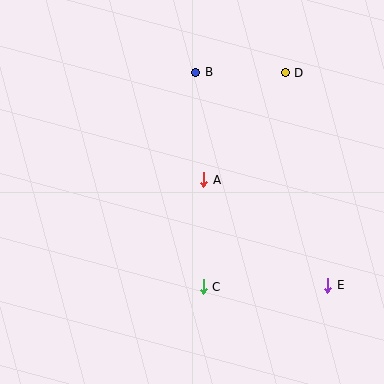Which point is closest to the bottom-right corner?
Point E is closest to the bottom-right corner.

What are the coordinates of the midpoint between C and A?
The midpoint between C and A is at (203, 233).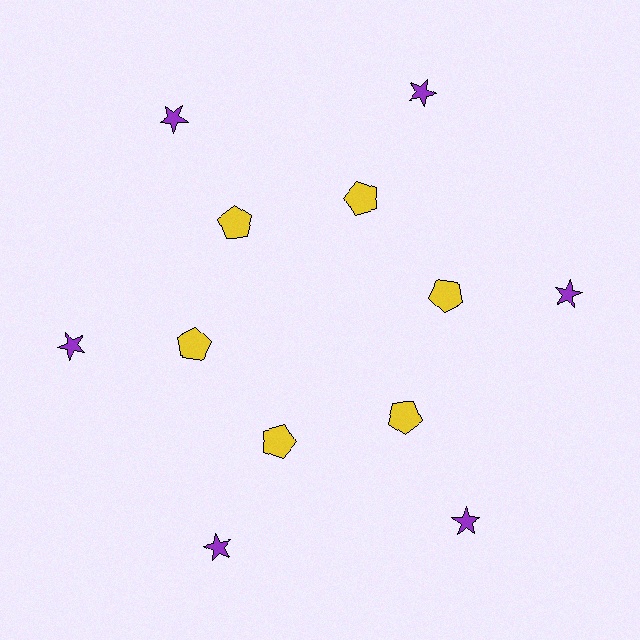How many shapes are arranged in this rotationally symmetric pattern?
There are 12 shapes, arranged in 6 groups of 2.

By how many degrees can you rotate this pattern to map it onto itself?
The pattern maps onto itself every 60 degrees of rotation.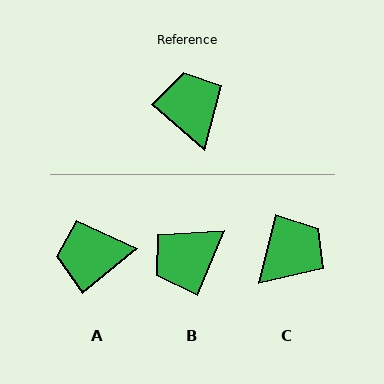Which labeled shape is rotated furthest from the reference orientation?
B, about 108 degrees away.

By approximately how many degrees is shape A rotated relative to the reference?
Approximately 80 degrees counter-clockwise.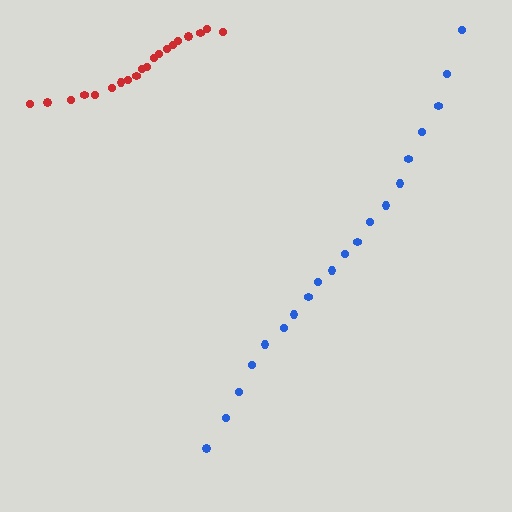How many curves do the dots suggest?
There are 2 distinct paths.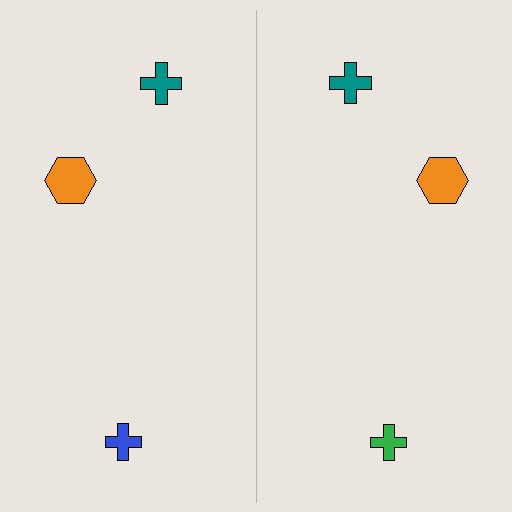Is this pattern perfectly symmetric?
No, the pattern is not perfectly symmetric. The green cross on the right side breaks the symmetry — its mirror counterpart is blue.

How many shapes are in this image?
There are 6 shapes in this image.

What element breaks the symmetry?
The green cross on the right side breaks the symmetry — its mirror counterpart is blue.